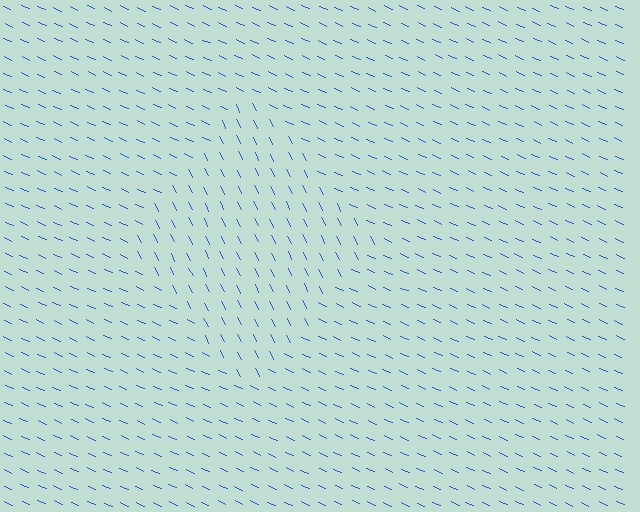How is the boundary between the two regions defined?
The boundary is defined purely by a change in line orientation (approximately 40 degrees difference). All lines are the same color and thickness.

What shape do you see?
I see a diamond.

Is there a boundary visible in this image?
Yes, there is a texture boundary formed by a change in line orientation.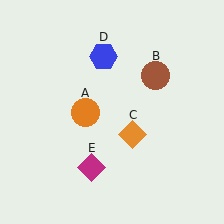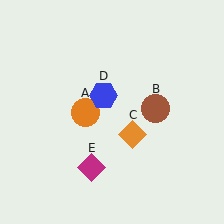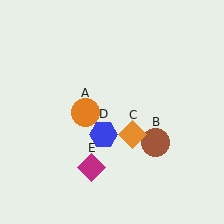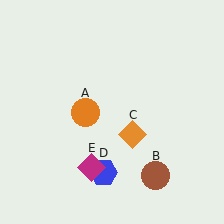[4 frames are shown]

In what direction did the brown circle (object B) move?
The brown circle (object B) moved down.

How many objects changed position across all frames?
2 objects changed position: brown circle (object B), blue hexagon (object D).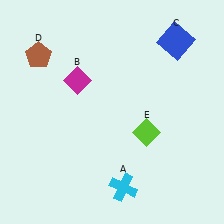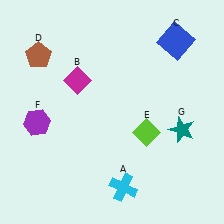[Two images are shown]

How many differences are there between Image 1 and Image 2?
There are 2 differences between the two images.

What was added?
A purple hexagon (F), a teal star (G) were added in Image 2.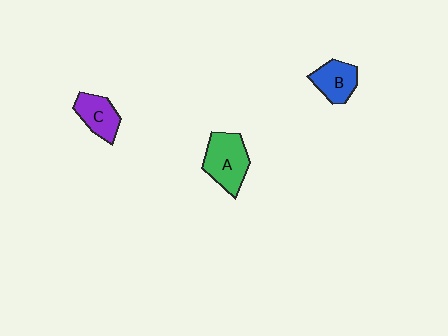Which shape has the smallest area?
Shape B (blue).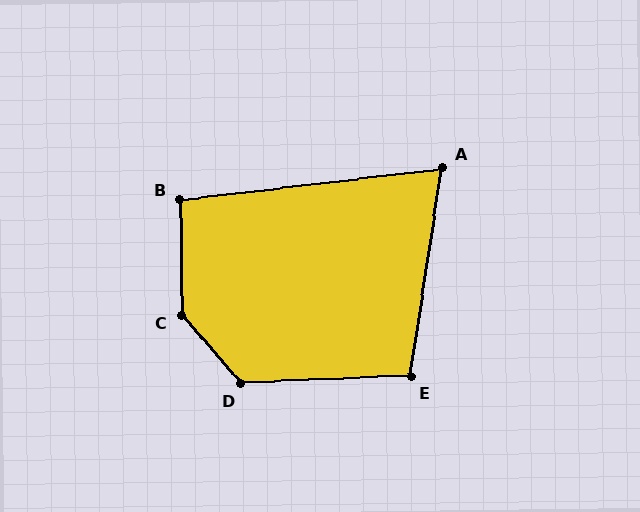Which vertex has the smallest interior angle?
A, at approximately 75 degrees.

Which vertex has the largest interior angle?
C, at approximately 140 degrees.